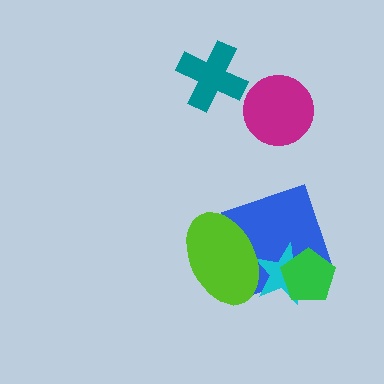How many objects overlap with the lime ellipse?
2 objects overlap with the lime ellipse.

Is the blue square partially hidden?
Yes, it is partially covered by another shape.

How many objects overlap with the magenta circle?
0 objects overlap with the magenta circle.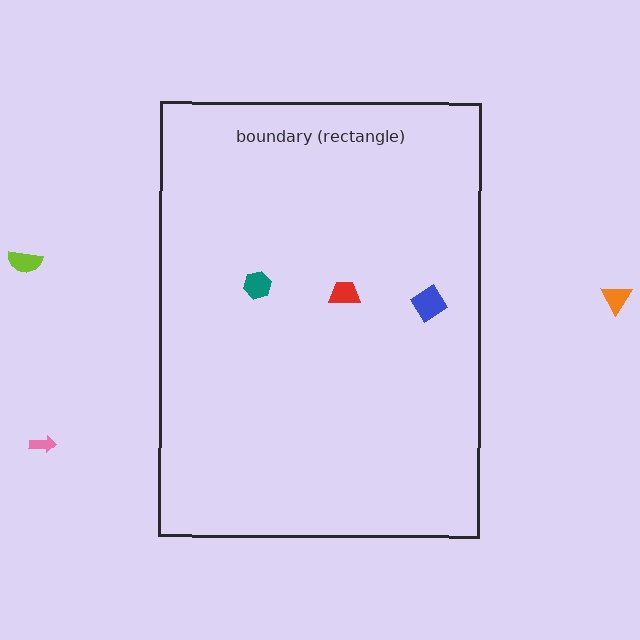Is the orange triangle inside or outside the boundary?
Outside.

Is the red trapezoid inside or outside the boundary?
Inside.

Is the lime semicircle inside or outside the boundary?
Outside.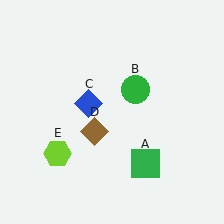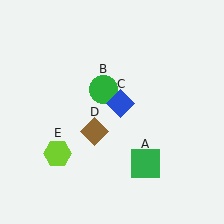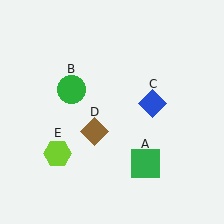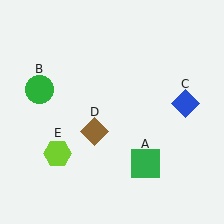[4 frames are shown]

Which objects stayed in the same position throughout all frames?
Green square (object A) and brown diamond (object D) and lime hexagon (object E) remained stationary.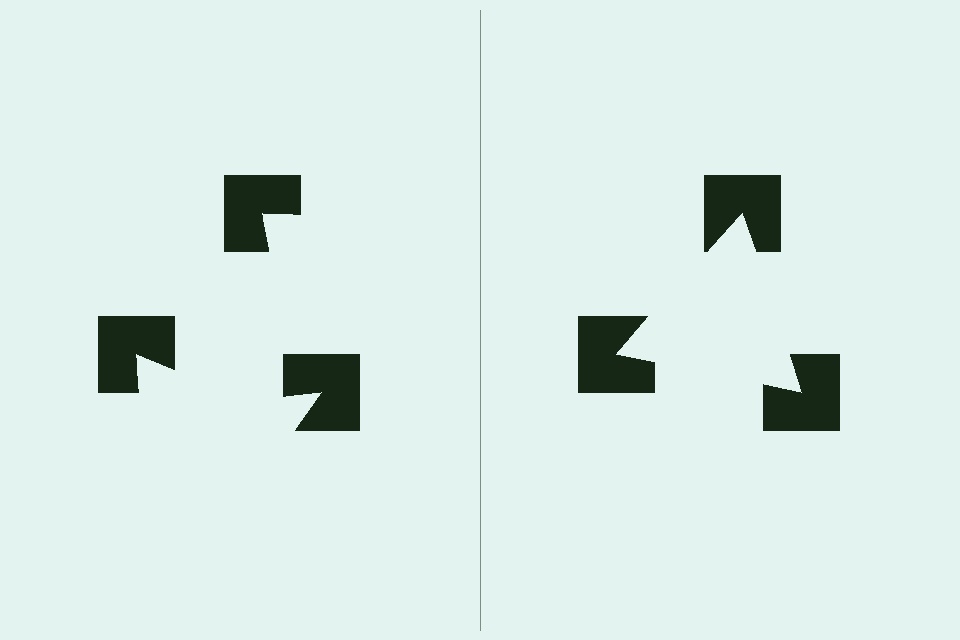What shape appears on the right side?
An illusory triangle.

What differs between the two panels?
The notched squares are positioned identically on both sides; only the wedge orientations differ. On the right they align to a triangle; on the left they are misaligned.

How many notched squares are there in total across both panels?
6 — 3 on each side.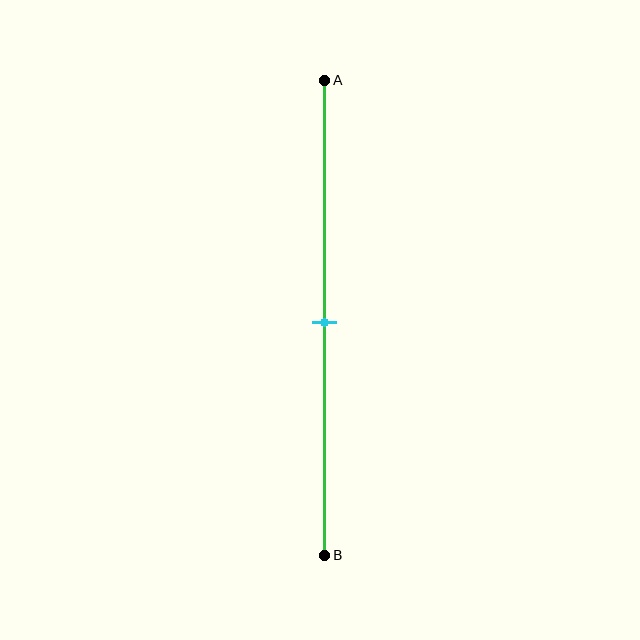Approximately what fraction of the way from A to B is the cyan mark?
The cyan mark is approximately 50% of the way from A to B.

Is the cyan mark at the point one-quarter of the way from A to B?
No, the mark is at about 50% from A, not at the 25% one-quarter point.